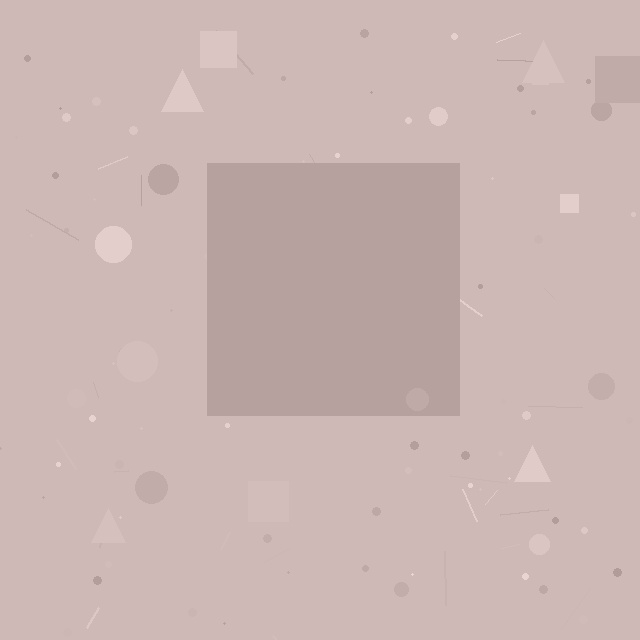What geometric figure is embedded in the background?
A square is embedded in the background.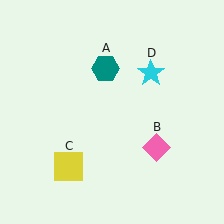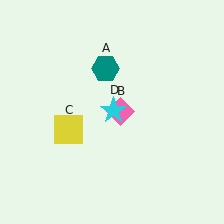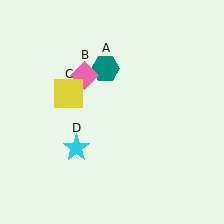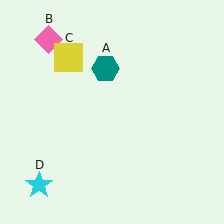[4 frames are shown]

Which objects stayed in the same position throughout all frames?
Teal hexagon (object A) remained stationary.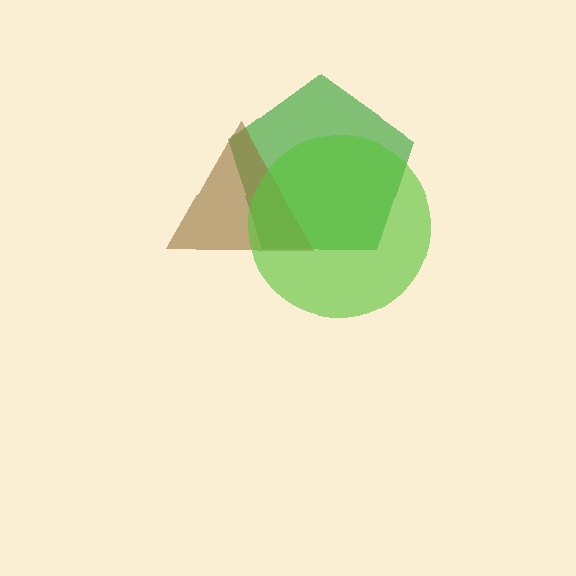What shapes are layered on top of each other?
The layered shapes are: a green pentagon, a brown triangle, a lime circle.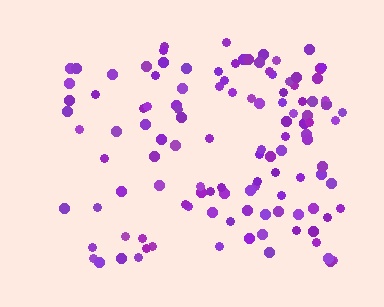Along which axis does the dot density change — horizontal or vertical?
Horizontal.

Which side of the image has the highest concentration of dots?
The right.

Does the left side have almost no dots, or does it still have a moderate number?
Still a moderate number, just noticeably fewer than the right.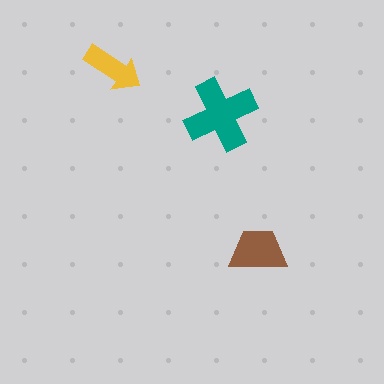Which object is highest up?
The yellow arrow is topmost.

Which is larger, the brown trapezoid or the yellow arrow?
The brown trapezoid.